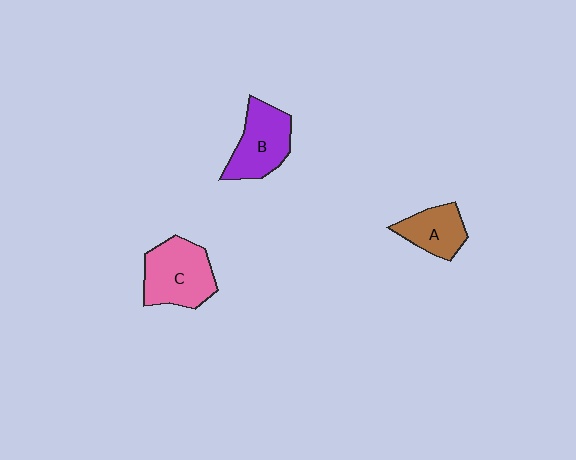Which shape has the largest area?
Shape C (pink).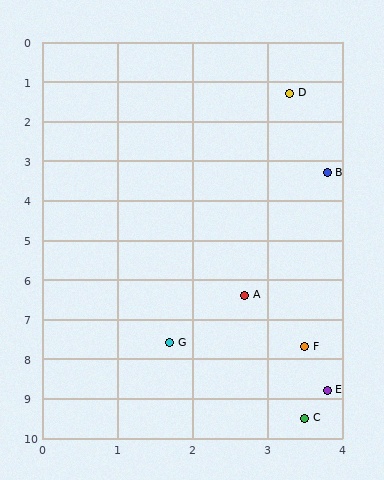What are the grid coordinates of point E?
Point E is at approximately (3.8, 8.8).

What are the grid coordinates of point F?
Point F is at approximately (3.5, 7.7).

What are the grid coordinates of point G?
Point G is at approximately (1.7, 7.6).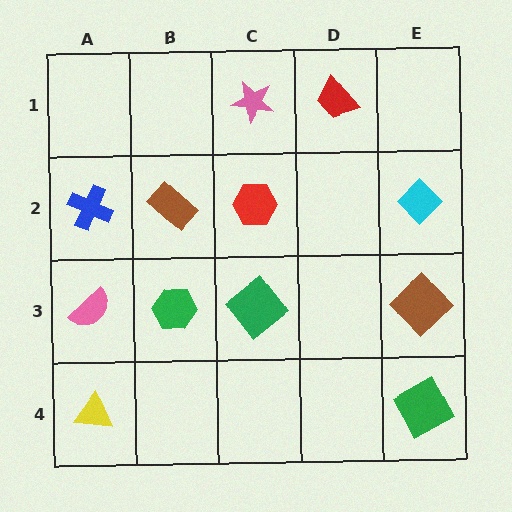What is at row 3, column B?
A green hexagon.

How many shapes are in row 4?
2 shapes.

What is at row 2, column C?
A red hexagon.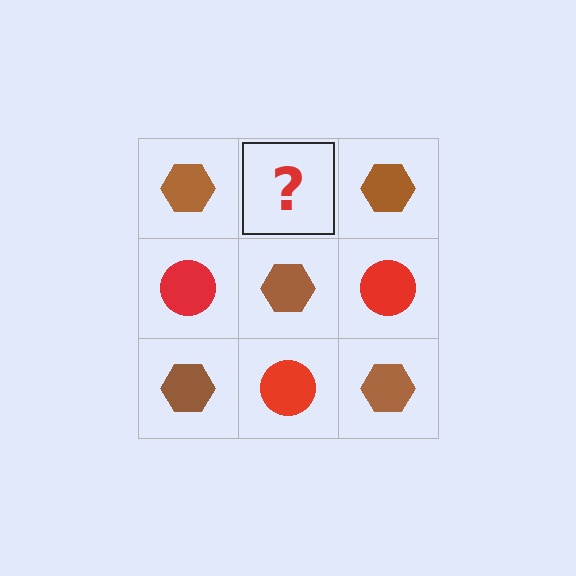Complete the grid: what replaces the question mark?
The question mark should be replaced with a red circle.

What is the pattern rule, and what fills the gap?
The rule is that it alternates brown hexagon and red circle in a checkerboard pattern. The gap should be filled with a red circle.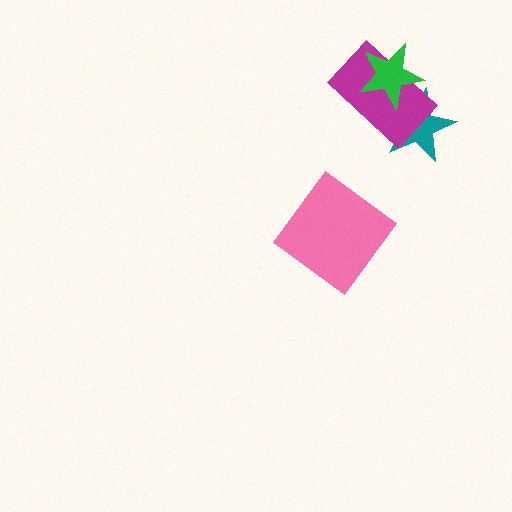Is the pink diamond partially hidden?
No, no other shape covers it.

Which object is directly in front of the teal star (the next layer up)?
The magenta rectangle is directly in front of the teal star.